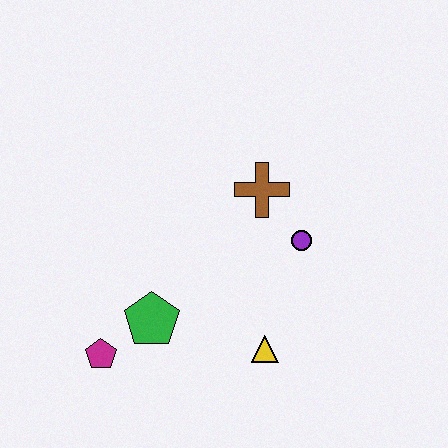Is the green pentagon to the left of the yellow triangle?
Yes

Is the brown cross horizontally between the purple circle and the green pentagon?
Yes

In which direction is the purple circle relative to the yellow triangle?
The purple circle is above the yellow triangle.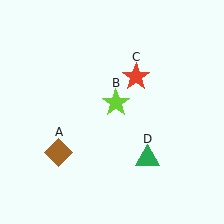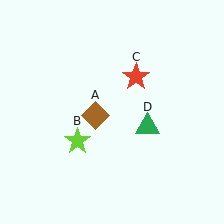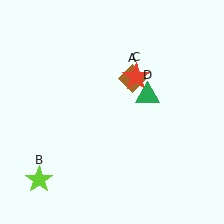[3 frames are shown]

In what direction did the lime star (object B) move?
The lime star (object B) moved down and to the left.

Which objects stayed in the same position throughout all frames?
Red star (object C) remained stationary.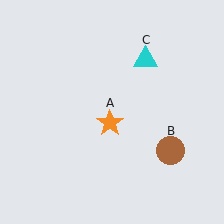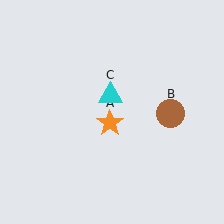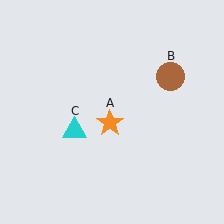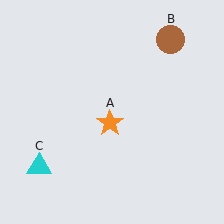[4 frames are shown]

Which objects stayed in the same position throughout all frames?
Orange star (object A) remained stationary.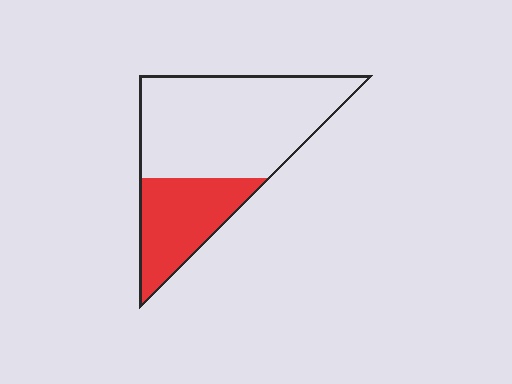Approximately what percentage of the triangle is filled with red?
Approximately 30%.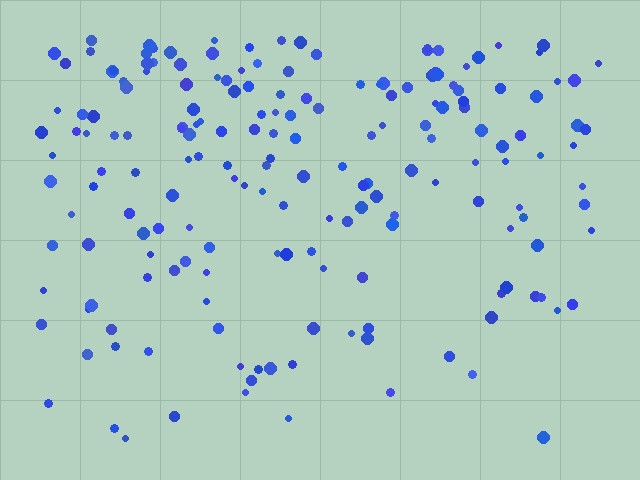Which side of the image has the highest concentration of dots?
The top.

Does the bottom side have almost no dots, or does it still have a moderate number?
Still a moderate number, just noticeably fewer than the top.